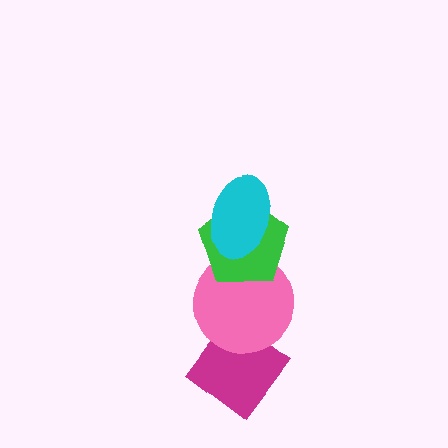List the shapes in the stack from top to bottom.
From top to bottom: the cyan ellipse, the green pentagon, the pink circle, the magenta diamond.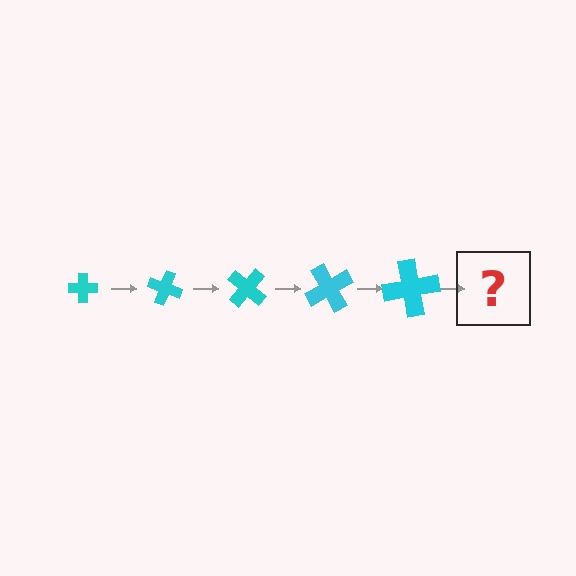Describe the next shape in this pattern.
It should be a cross, larger than the previous one and rotated 100 degrees from the start.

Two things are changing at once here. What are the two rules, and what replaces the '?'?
The two rules are that the cross grows larger each step and it rotates 20 degrees each step. The '?' should be a cross, larger than the previous one and rotated 100 degrees from the start.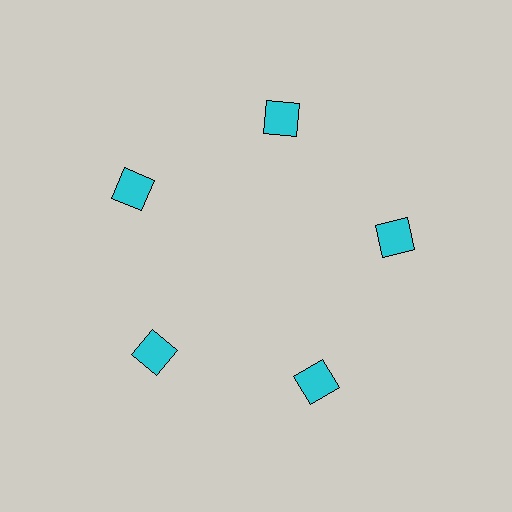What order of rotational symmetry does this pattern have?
This pattern has 5-fold rotational symmetry.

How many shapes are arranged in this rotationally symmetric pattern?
There are 5 shapes, arranged in 5 groups of 1.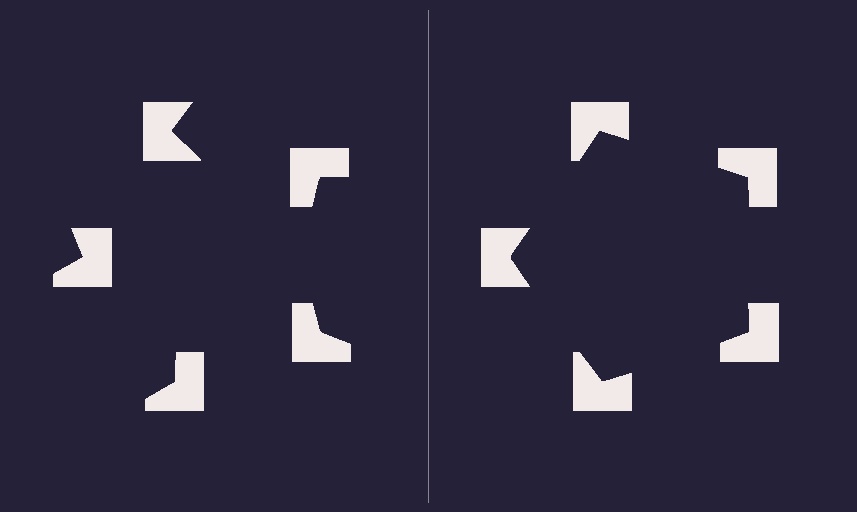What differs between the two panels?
The notched squares are positioned identically on both sides; only the wedge orientations differ. On the right they align to a pentagon; on the left they are misaligned.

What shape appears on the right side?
An illusory pentagon.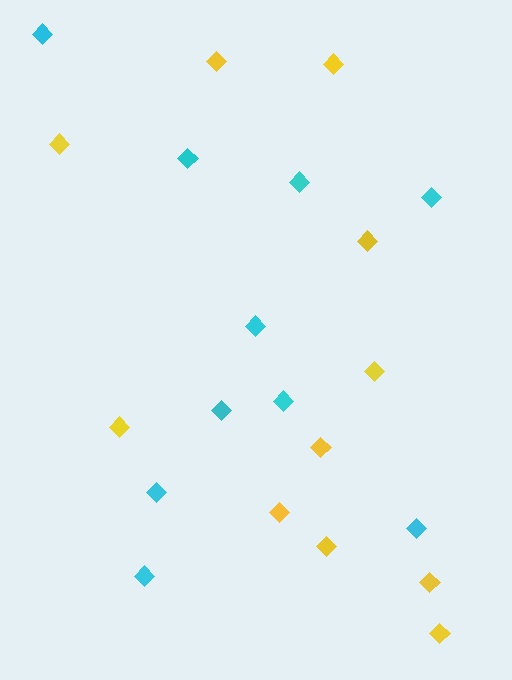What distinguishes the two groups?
There are 2 groups: one group of yellow diamonds (11) and one group of cyan diamonds (10).